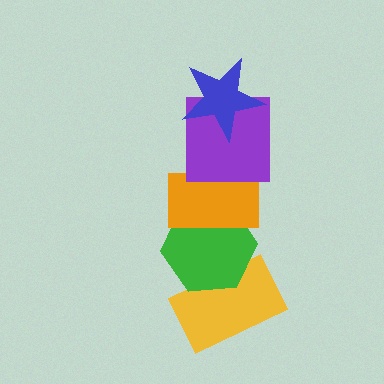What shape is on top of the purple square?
The blue star is on top of the purple square.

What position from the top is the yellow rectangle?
The yellow rectangle is 5th from the top.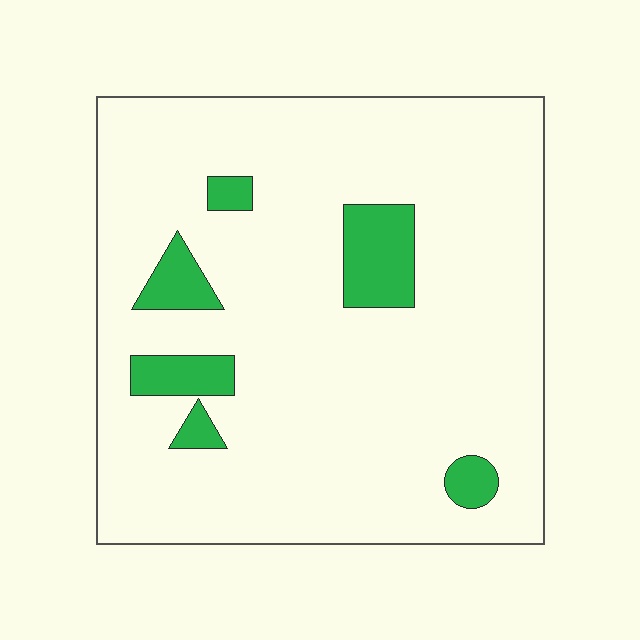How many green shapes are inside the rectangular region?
6.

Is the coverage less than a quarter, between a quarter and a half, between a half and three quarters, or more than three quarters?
Less than a quarter.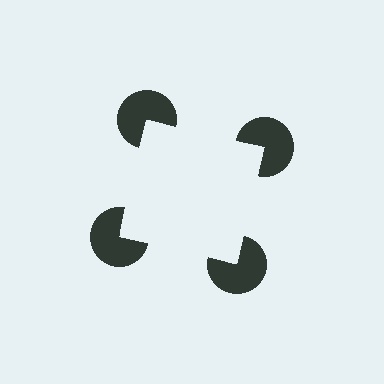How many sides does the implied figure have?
4 sides.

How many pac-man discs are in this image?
There are 4 — one at each vertex of the illusory square.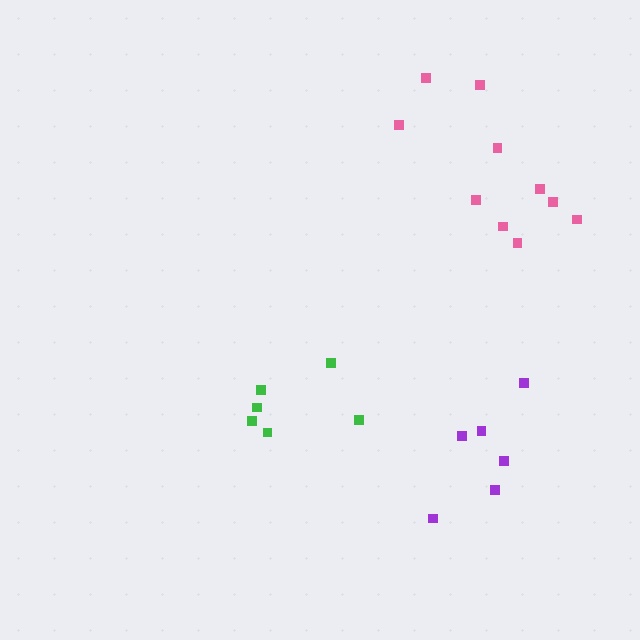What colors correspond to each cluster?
The clusters are colored: pink, green, purple.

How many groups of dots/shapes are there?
There are 3 groups.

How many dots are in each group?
Group 1: 10 dots, Group 2: 6 dots, Group 3: 6 dots (22 total).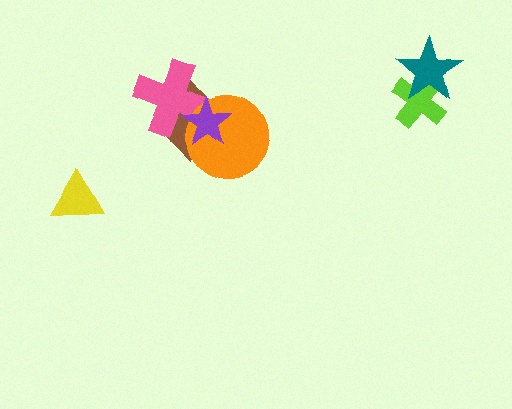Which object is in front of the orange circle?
The purple star is in front of the orange circle.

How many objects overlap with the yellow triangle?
0 objects overlap with the yellow triangle.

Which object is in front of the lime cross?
The teal star is in front of the lime cross.